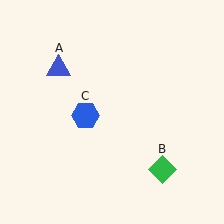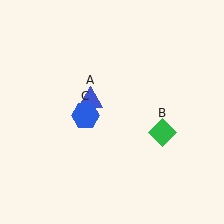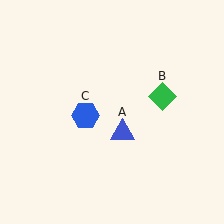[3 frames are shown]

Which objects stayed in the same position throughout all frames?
Blue hexagon (object C) remained stationary.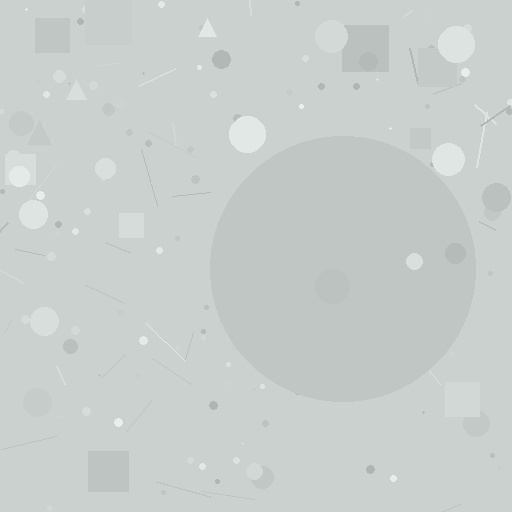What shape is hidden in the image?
A circle is hidden in the image.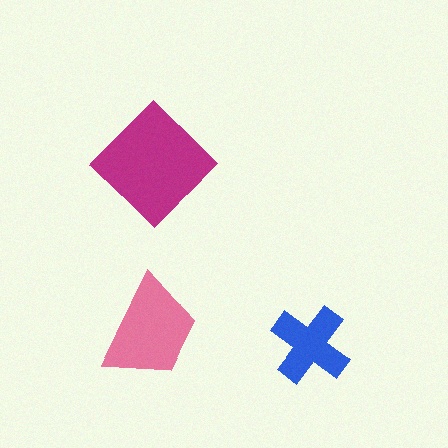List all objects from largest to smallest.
The magenta diamond, the pink trapezoid, the blue cross.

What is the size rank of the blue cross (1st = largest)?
3rd.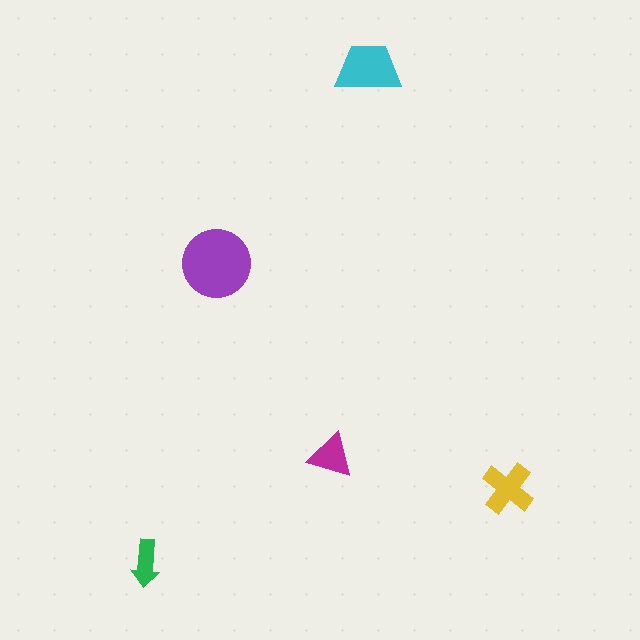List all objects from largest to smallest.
The purple circle, the cyan trapezoid, the yellow cross, the magenta triangle, the green arrow.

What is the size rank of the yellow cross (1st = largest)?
3rd.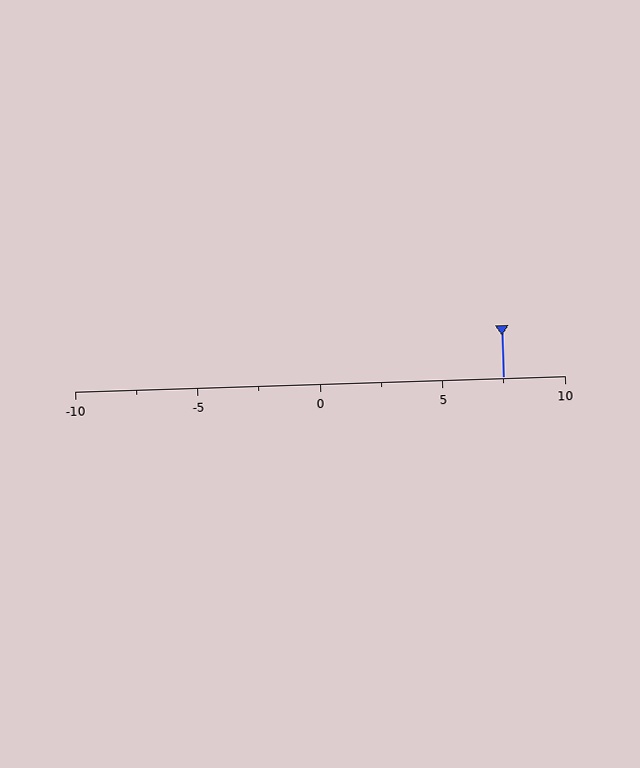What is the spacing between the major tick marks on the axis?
The major ticks are spaced 5 apart.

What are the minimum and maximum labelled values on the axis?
The axis runs from -10 to 10.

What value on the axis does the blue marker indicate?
The marker indicates approximately 7.5.